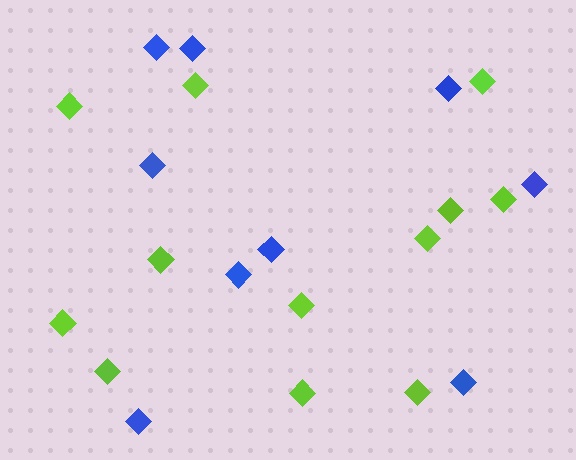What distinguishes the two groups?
There are 2 groups: one group of blue diamonds (9) and one group of lime diamonds (12).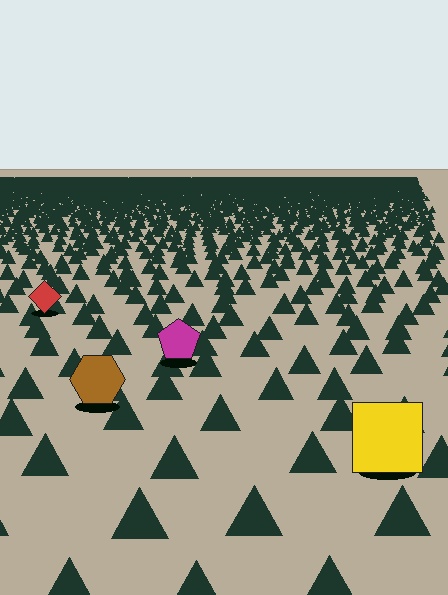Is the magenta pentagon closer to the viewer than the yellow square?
No. The yellow square is closer — you can tell from the texture gradient: the ground texture is coarser near it.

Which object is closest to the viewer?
The yellow square is closest. The texture marks near it are larger and more spread out.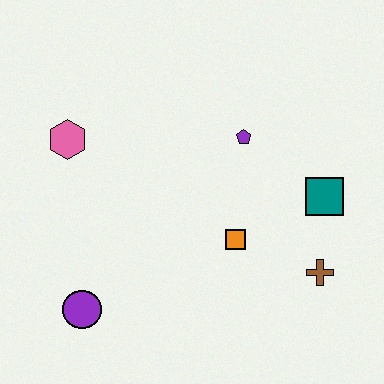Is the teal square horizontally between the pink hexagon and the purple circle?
No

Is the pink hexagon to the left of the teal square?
Yes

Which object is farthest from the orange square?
The pink hexagon is farthest from the orange square.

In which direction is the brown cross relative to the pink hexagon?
The brown cross is to the right of the pink hexagon.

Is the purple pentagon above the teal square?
Yes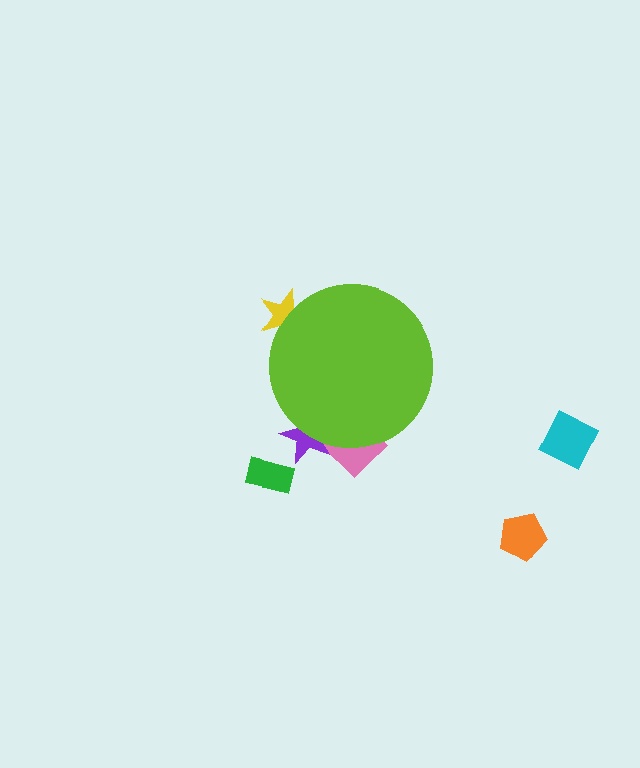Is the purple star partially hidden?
Yes, the purple star is partially hidden behind the lime circle.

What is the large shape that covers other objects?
A lime circle.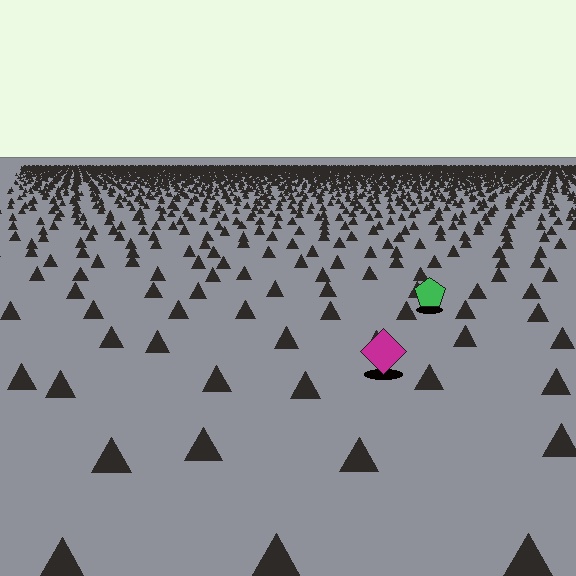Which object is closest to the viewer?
The magenta diamond is closest. The texture marks near it are larger and more spread out.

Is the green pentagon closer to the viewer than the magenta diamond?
No. The magenta diamond is closer — you can tell from the texture gradient: the ground texture is coarser near it.